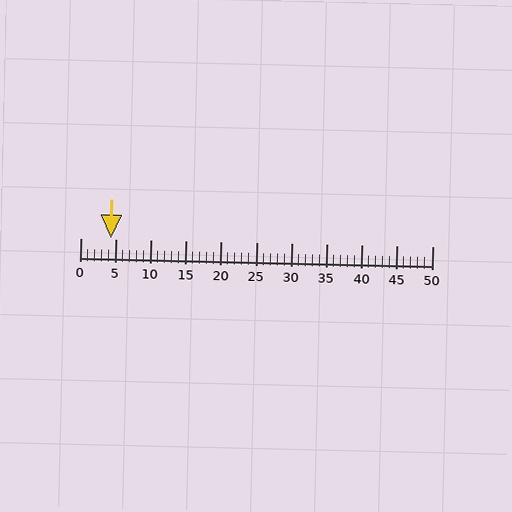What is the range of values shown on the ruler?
The ruler shows values from 0 to 50.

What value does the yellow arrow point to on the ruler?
The yellow arrow points to approximately 4.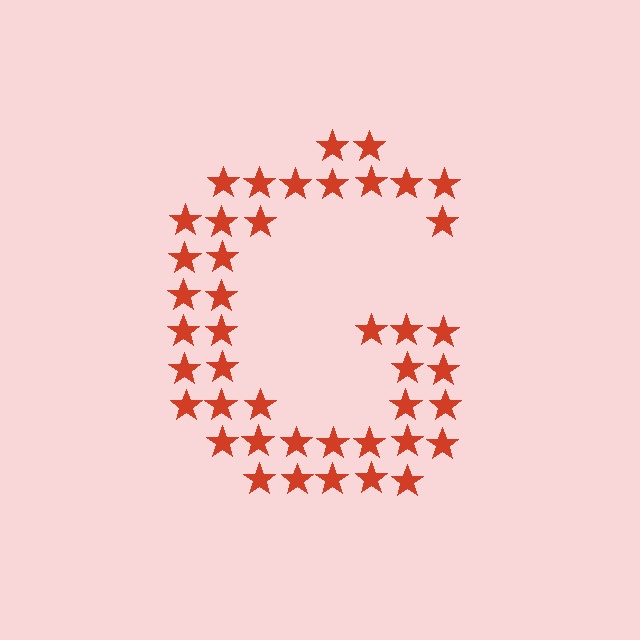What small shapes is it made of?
It is made of small stars.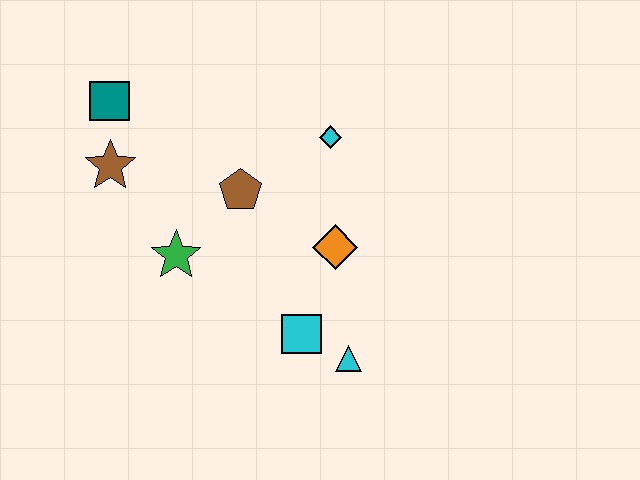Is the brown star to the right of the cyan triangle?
No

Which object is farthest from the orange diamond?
The teal square is farthest from the orange diamond.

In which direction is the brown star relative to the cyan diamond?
The brown star is to the left of the cyan diamond.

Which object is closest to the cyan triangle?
The cyan square is closest to the cyan triangle.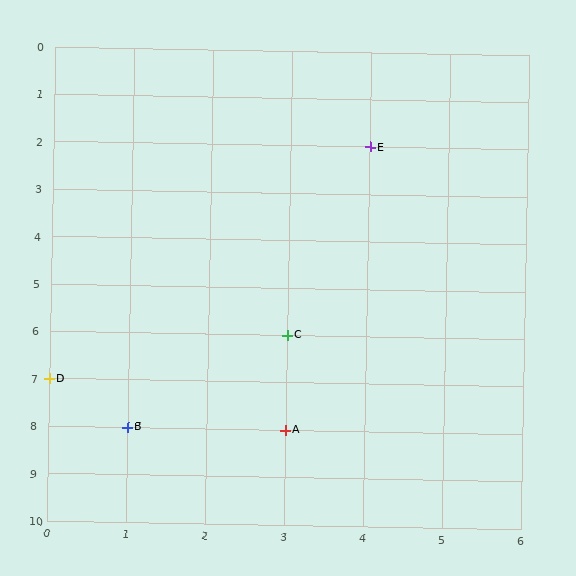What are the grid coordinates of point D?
Point D is at grid coordinates (0, 7).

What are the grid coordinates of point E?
Point E is at grid coordinates (4, 2).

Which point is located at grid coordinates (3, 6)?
Point C is at (3, 6).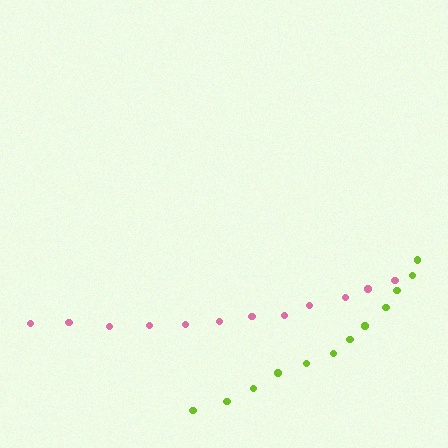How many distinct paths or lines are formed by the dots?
There are 2 distinct paths.